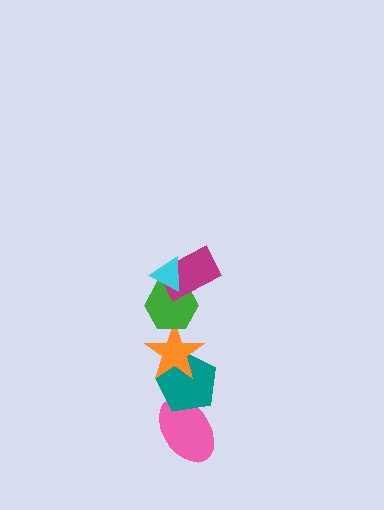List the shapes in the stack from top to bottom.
From top to bottom: the cyan triangle, the magenta rectangle, the green hexagon, the orange star, the teal pentagon, the pink ellipse.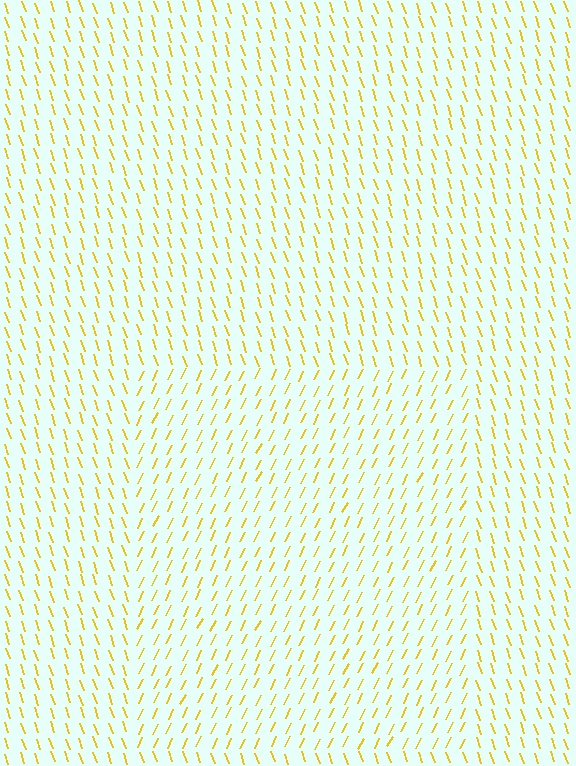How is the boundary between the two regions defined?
The boundary is defined purely by a change in line orientation (approximately 45 degrees difference). All lines are the same color and thickness.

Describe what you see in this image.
The image is filled with small yellow line segments. A rectangle region in the image has lines oriented differently from the surrounding lines, creating a visible texture boundary.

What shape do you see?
I see a rectangle.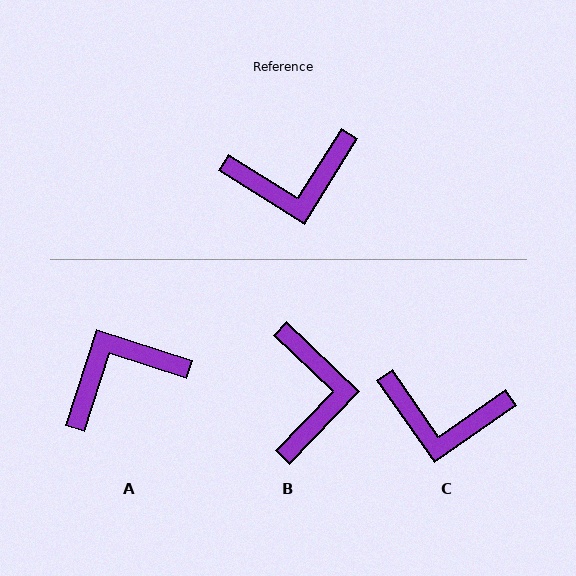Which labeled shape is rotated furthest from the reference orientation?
A, about 166 degrees away.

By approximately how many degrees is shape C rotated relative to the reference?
Approximately 23 degrees clockwise.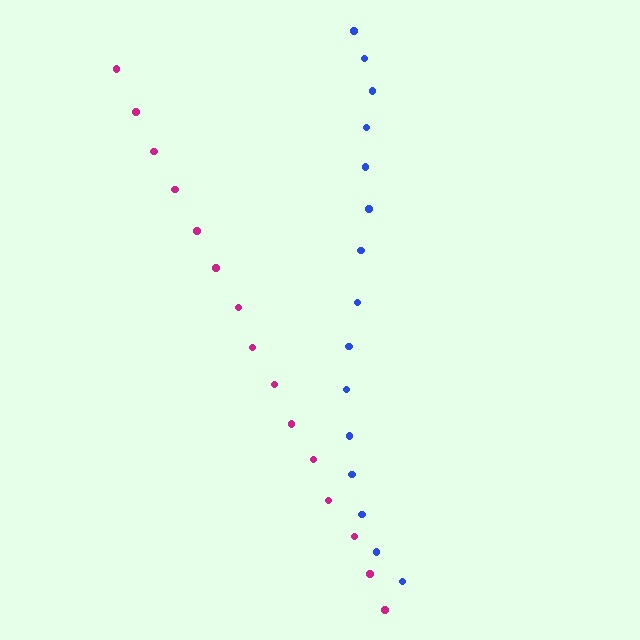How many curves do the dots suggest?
There are 2 distinct paths.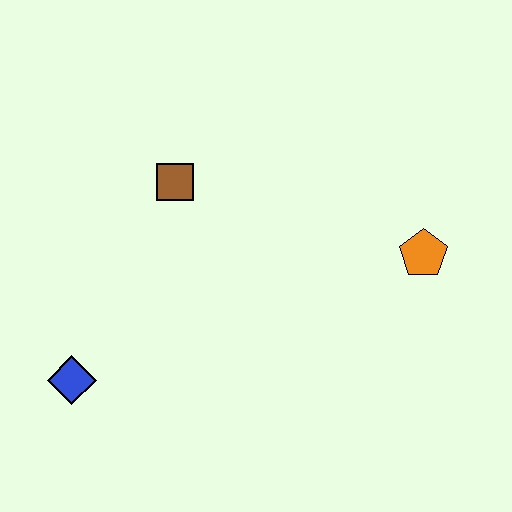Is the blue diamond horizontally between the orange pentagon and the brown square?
No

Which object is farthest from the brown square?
The orange pentagon is farthest from the brown square.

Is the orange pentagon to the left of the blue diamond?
No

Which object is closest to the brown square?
The blue diamond is closest to the brown square.